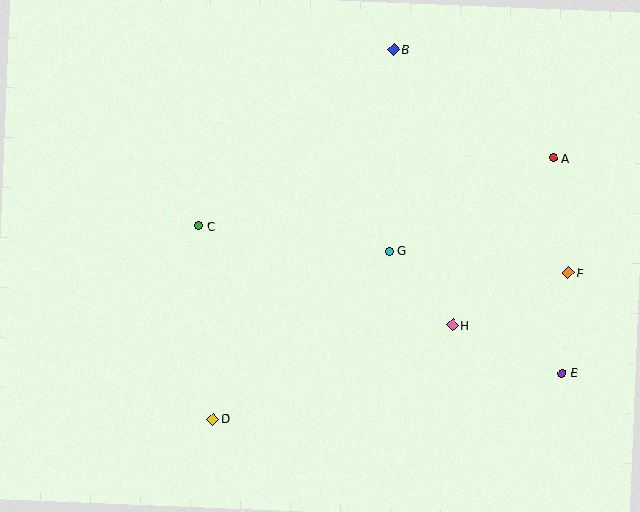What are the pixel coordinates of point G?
Point G is at (389, 251).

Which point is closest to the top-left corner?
Point C is closest to the top-left corner.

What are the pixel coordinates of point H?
Point H is at (453, 325).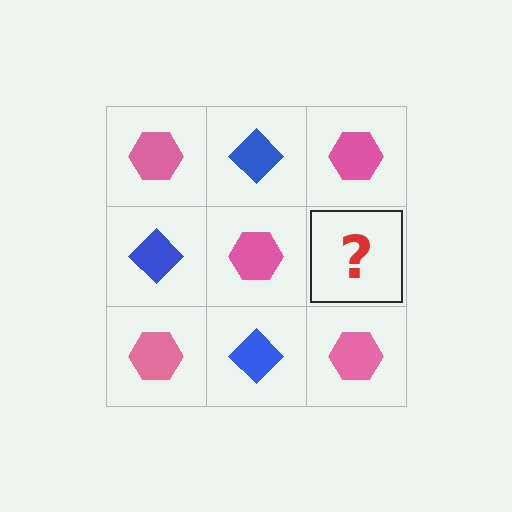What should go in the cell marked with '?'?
The missing cell should contain a blue diamond.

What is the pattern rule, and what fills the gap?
The rule is that it alternates pink hexagon and blue diamond in a checkerboard pattern. The gap should be filled with a blue diamond.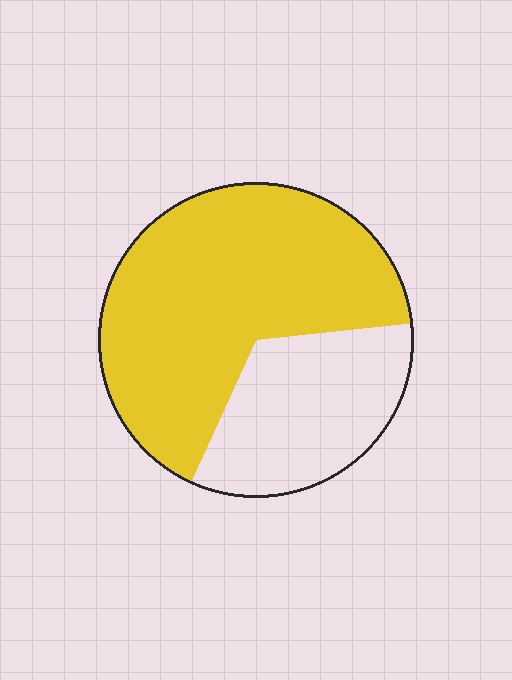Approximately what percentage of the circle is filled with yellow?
Approximately 65%.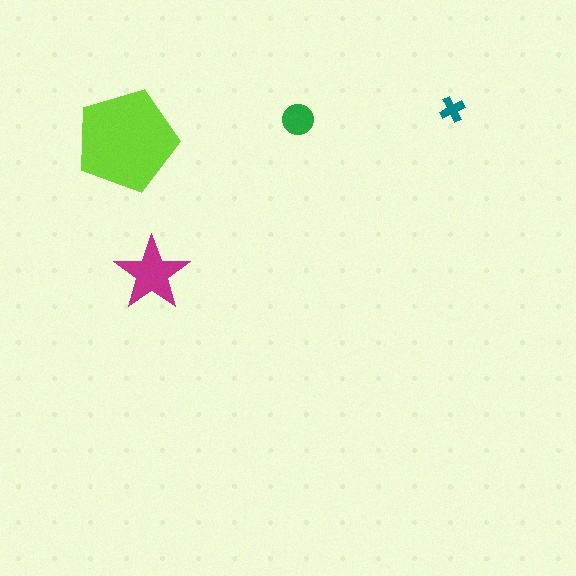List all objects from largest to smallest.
The lime pentagon, the magenta star, the green circle, the teal cross.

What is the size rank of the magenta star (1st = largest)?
2nd.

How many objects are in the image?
There are 4 objects in the image.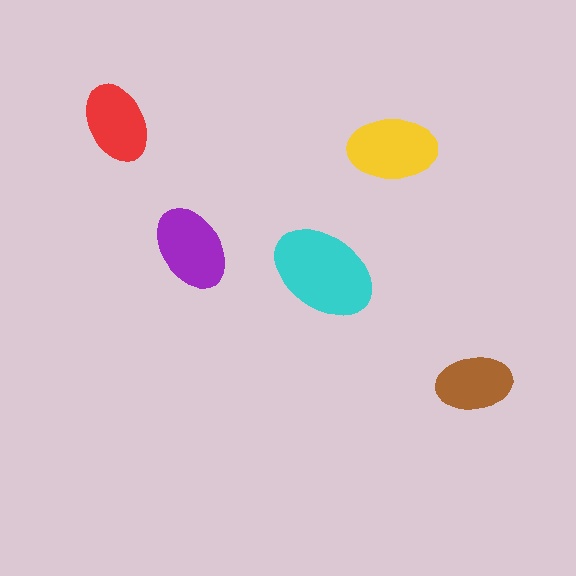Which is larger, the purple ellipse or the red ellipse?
The purple one.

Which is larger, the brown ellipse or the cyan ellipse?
The cyan one.